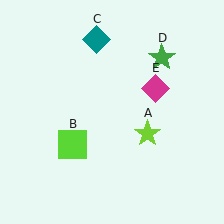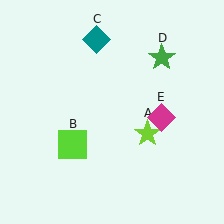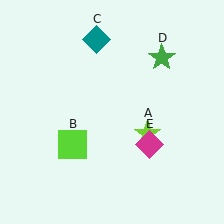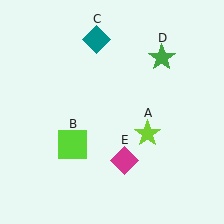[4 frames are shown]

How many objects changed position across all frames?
1 object changed position: magenta diamond (object E).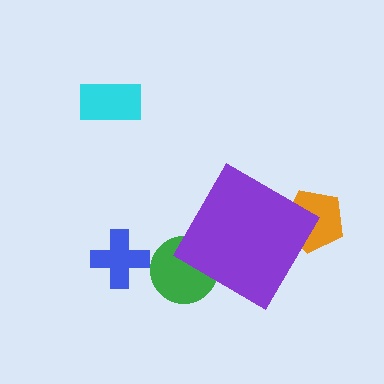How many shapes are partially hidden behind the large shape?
2 shapes are partially hidden.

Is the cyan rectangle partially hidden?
No, the cyan rectangle is fully visible.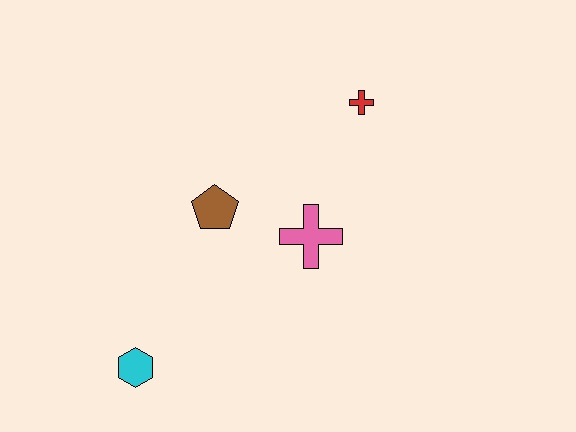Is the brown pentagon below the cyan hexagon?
No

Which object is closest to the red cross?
The pink cross is closest to the red cross.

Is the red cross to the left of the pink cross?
No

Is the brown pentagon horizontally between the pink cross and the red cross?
No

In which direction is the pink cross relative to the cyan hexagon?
The pink cross is to the right of the cyan hexagon.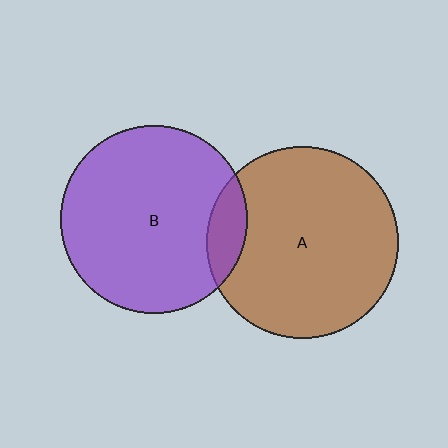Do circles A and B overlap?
Yes.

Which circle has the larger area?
Circle A (brown).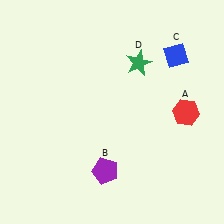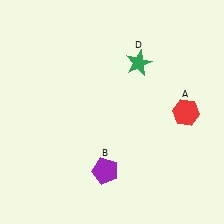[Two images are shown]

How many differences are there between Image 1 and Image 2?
There is 1 difference between the two images.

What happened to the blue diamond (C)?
The blue diamond (C) was removed in Image 2. It was in the top-right area of Image 1.